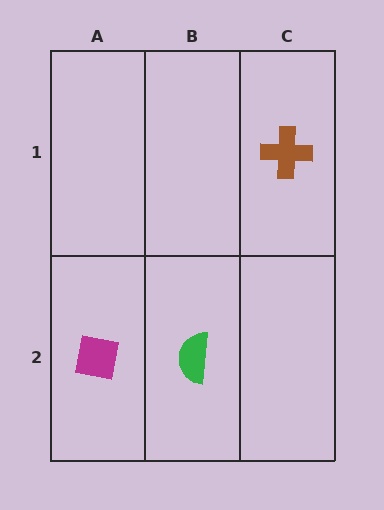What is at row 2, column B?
A green semicircle.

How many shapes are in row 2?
2 shapes.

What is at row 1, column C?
A brown cross.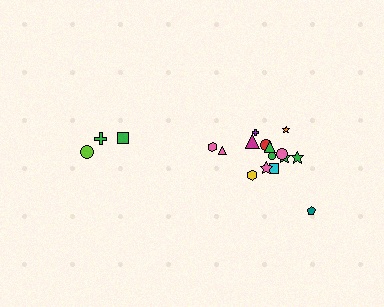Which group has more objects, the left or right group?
The right group.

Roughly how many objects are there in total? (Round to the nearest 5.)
Roughly 20 objects in total.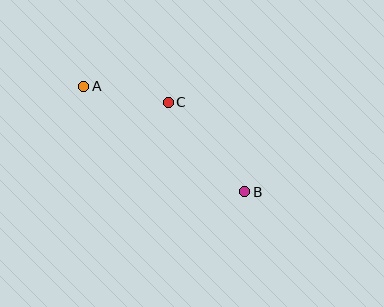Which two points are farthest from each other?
Points A and B are farthest from each other.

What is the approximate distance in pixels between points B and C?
The distance between B and C is approximately 118 pixels.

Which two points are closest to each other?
Points A and C are closest to each other.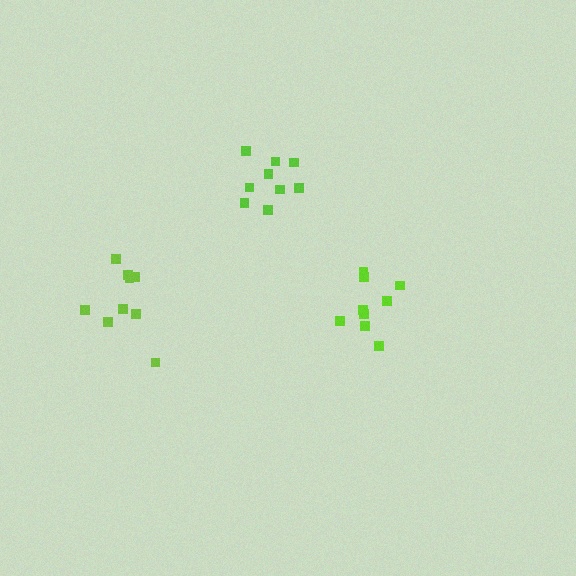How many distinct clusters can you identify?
There are 3 distinct clusters.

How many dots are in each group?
Group 1: 9 dots, Group 2: 9 dots, Group 3: 9 dots (27 total).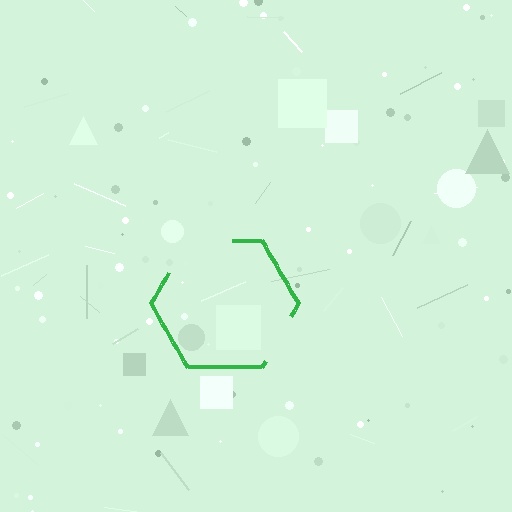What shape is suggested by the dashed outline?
The dashed outline suggests a hexagon.